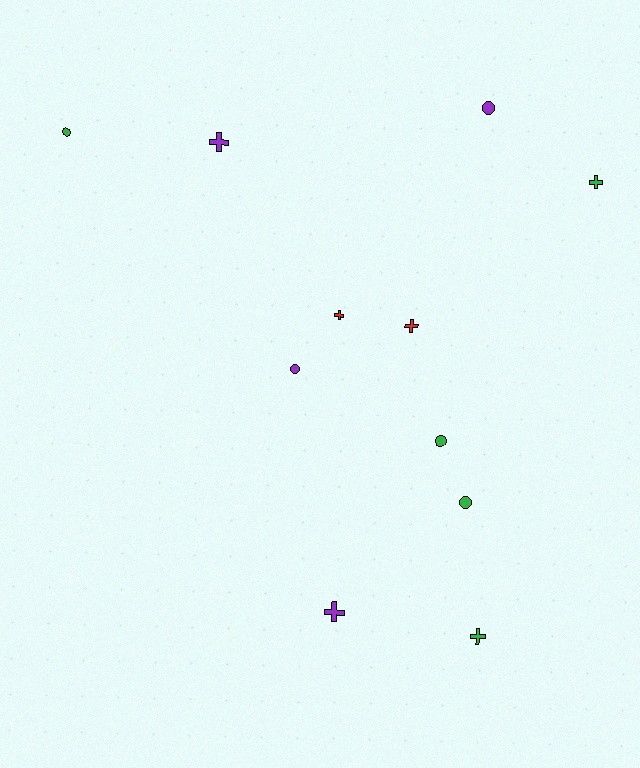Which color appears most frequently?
Green, with 5 objects.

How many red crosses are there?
There are 2 red crosses.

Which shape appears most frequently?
Cross, with 6 objects.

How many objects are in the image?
There are 11 objects.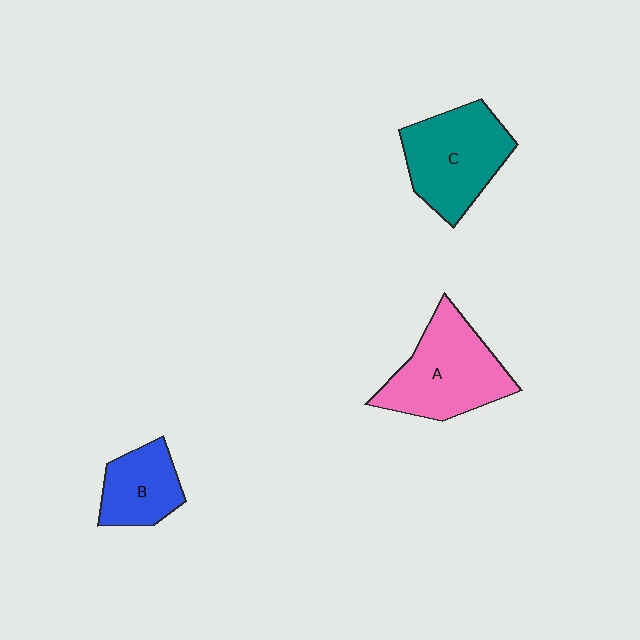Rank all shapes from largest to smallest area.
From largest to smallest: A (pink), C (teal), B (blue).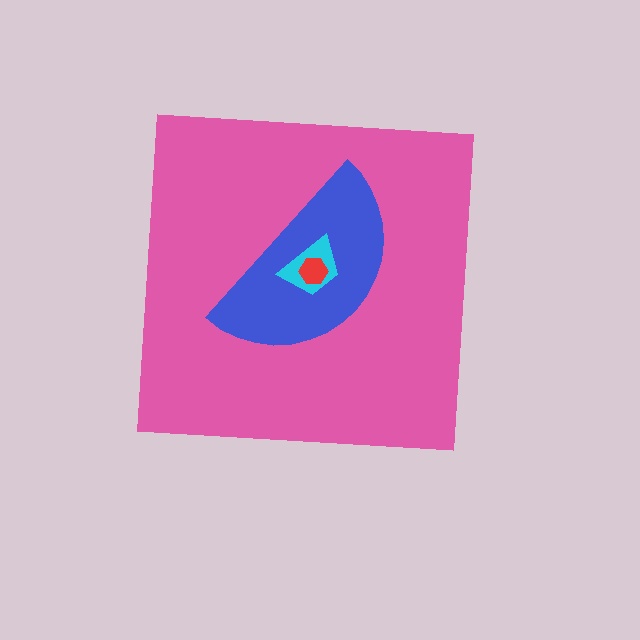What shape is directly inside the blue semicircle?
The cyan trapezoid.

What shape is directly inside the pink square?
The blue semicircle.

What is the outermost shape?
The pink square.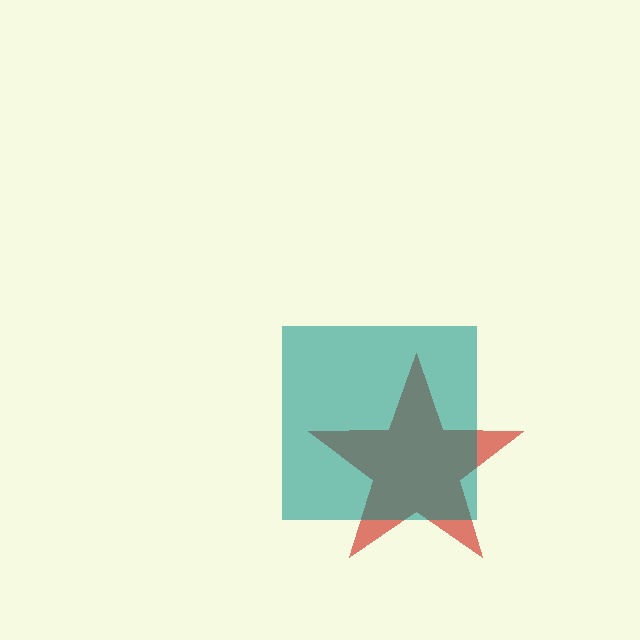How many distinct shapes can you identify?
There are 2 distinct shapes: a red star, a teal square.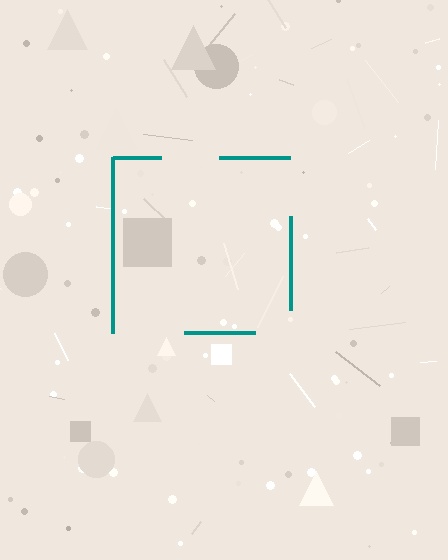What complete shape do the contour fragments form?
The contour fragments form a square.